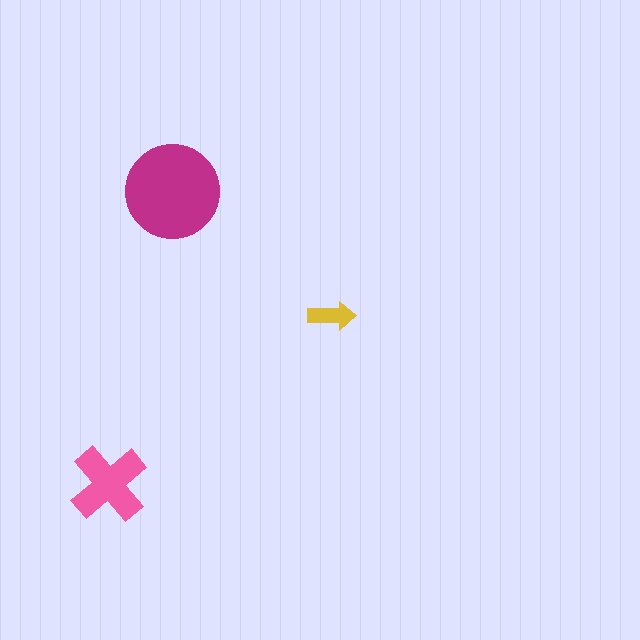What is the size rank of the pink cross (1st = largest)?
2nd.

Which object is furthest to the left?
The pink cross is leftmost.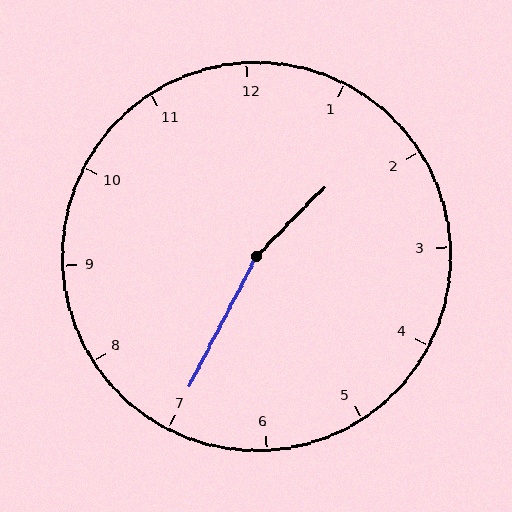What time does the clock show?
1:35.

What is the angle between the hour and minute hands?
Approximately 162 degrees.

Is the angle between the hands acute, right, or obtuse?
It is obtuse.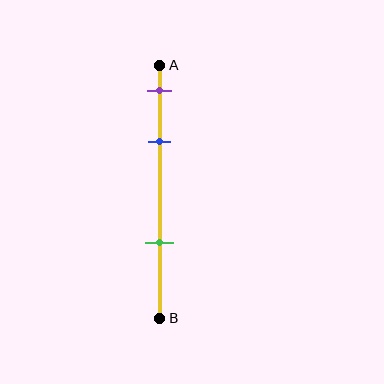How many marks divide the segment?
There are 3 marks dividing the segment.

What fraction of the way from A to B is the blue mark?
The blue mark is approximately 30% (0.3) of the way from A to B.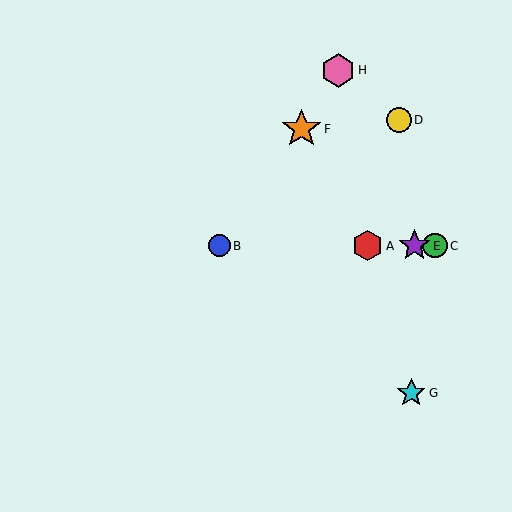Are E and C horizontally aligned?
Yes, both are at y≈246.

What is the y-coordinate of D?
Object D is at y≈120.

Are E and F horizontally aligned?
No, E is at y≈246 and F is at y≈129.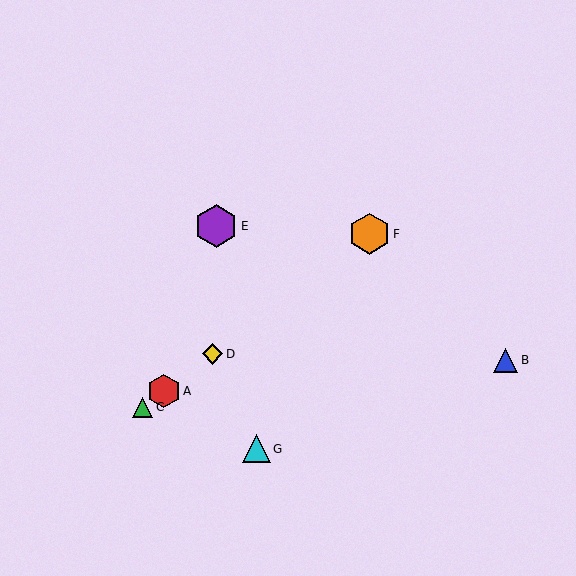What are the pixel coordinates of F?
Object F is at (369, 234).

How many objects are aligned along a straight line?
4 objects (A, C, D, F) are aligned along a straight line.